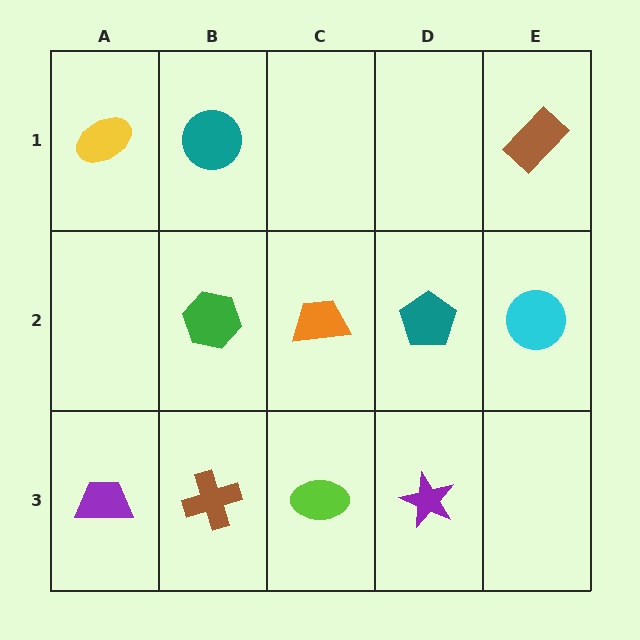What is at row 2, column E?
A cyan circle.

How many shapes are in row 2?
4 shapes.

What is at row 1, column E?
A brown rectangle.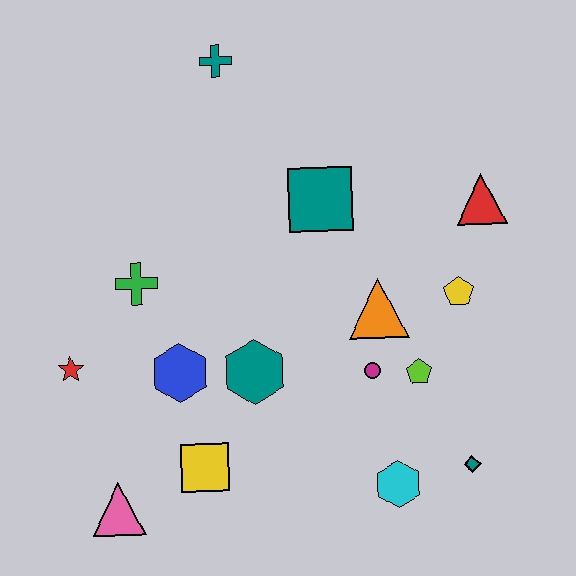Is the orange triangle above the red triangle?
No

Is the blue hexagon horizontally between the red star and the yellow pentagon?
Yes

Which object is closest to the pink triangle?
The yellow square is closest to the pink triangle.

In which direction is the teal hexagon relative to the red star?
The teal hexagon is to the right of the red star.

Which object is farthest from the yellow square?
The teal cross is farthest from the yellow square.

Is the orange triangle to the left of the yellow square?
No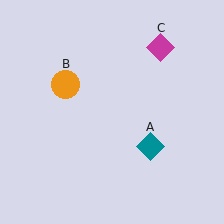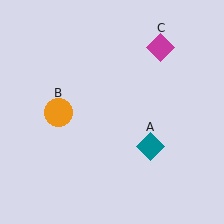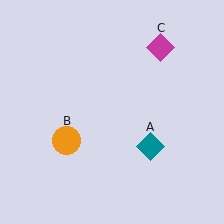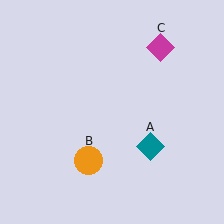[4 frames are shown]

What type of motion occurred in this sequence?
The orange circle (object B) rotated counterclockwise around the center of the scene.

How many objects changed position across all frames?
1 object changed position: orange circle (object B).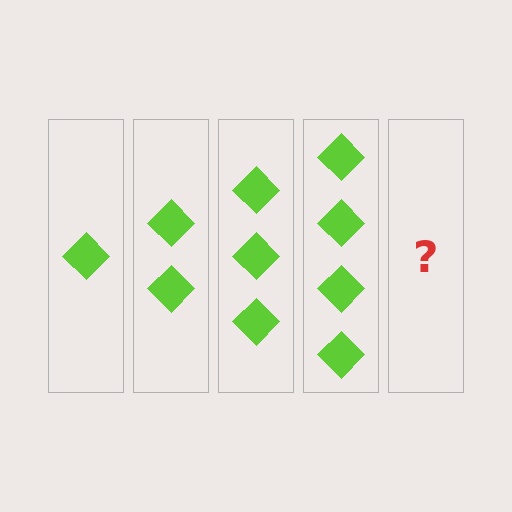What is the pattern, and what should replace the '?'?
The pattern is that each step adds one more diamond. The '?' should be 5 diamonds.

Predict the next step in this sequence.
The next step is 5 diamonds.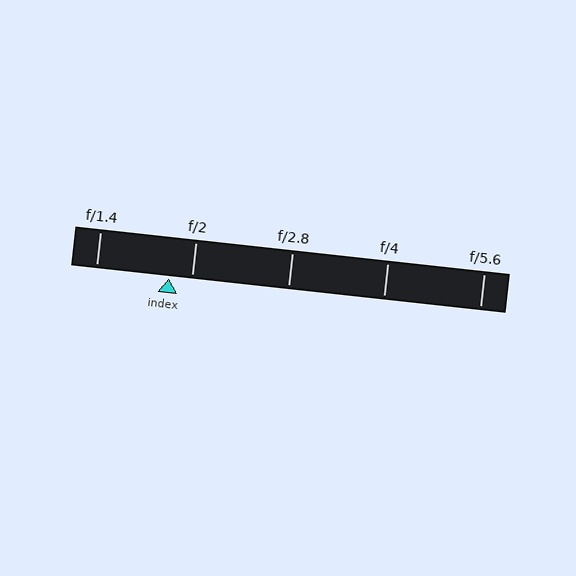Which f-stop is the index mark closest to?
The index mark is closest to f/2.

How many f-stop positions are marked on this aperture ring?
There are 5 f-stop positions marked.